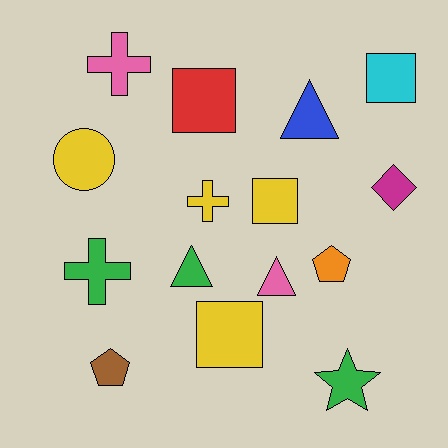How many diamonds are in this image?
There is 1 diamond.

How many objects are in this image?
There are 15 objects.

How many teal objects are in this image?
There are no teal objects.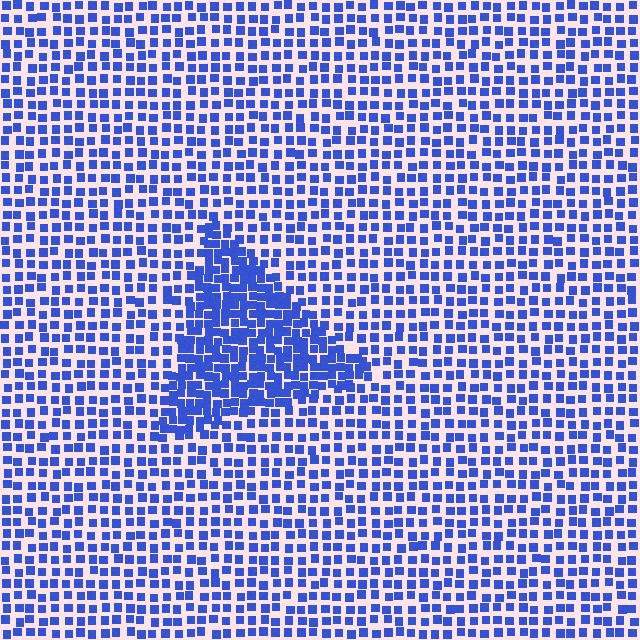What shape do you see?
I see a triangle.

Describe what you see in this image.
The image contains small blue elements arranged at two different densities. A triangle-shaped region is visible where the elements are more densely packed than the surrounding area.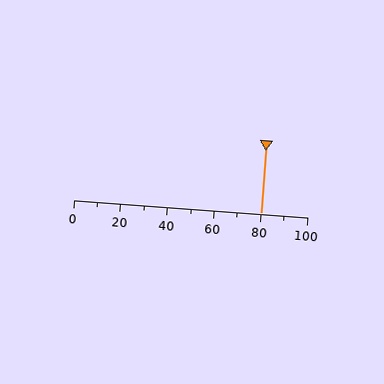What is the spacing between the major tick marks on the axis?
The major ticks are spaced 20 apart.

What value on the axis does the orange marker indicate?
The marker indicates approximately 80.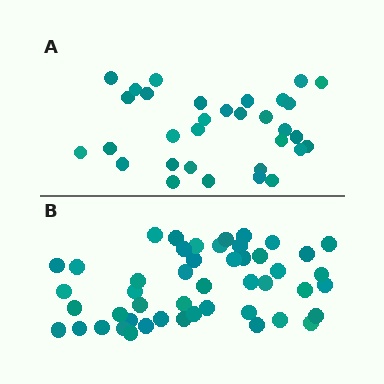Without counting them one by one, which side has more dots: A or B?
Region B (the bottom region) has more dots.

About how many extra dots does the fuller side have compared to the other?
Region B has approximately 15 more dots than region A.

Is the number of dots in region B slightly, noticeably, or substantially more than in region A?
Region B has substantially more. The ratio is roughly 1.5 to 1.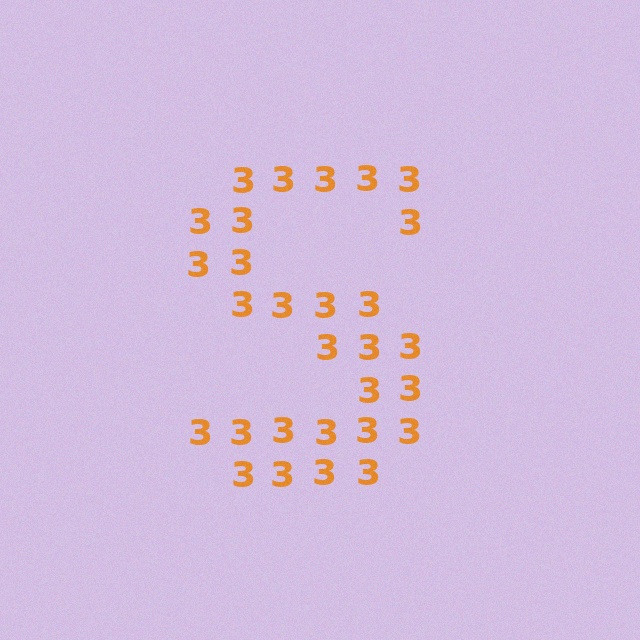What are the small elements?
The small elements are digit 3's.